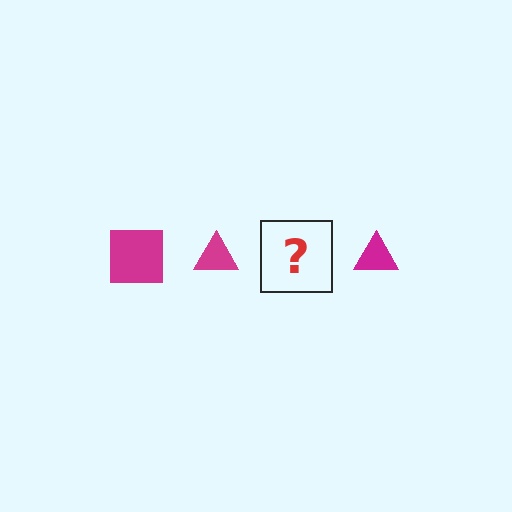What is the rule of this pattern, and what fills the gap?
The rule is that the pattern cycles through square, triangle shapes in magenta. The gap should be filled with a magenta square.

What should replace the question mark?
The question mark should be replaced with a magenta square.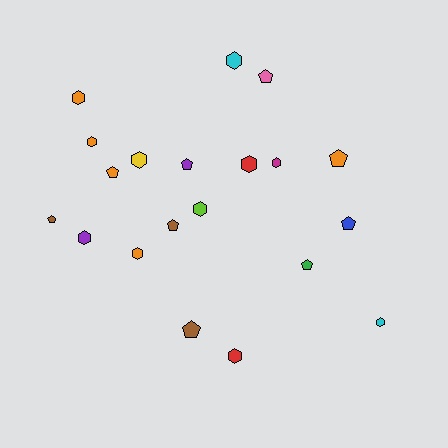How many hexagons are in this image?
There are 11 hexagons.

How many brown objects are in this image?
There are 3 brown objects.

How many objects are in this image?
There are 20 objects.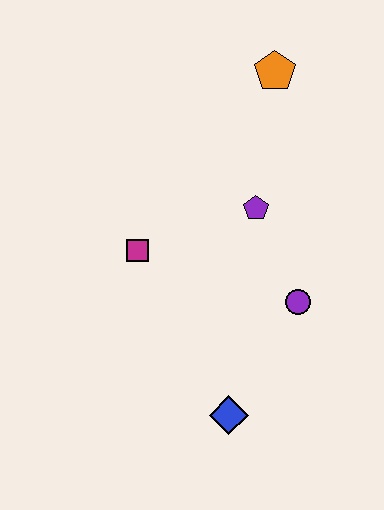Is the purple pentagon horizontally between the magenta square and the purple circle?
Yes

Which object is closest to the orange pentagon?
The purple pentagon is closest to the orange pentagon.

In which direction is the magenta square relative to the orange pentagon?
The magenta square is below the orange pentagon.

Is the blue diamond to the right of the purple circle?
No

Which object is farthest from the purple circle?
The orange pentagon is farthest from the purple circle.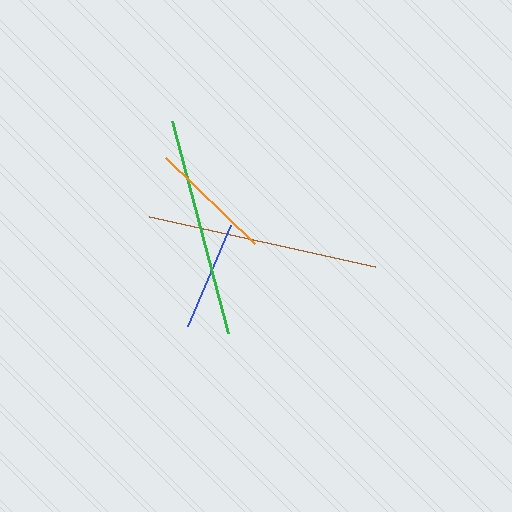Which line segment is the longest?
The brown line is the longest at approximately 232 pixels.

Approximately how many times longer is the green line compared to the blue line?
The green line is approximately 2.0 times the length of the blue line.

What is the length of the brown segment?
The brown segment is approximately 232 pixels long.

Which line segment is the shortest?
The blue line is the shortest at approximately 109 pixels.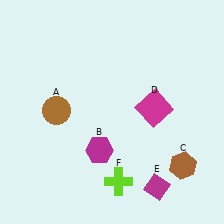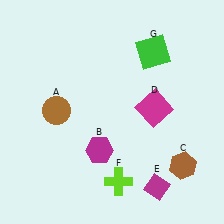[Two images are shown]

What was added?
A green square (G) was added in Image 2.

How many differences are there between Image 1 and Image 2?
There is 1 difference between the two images.